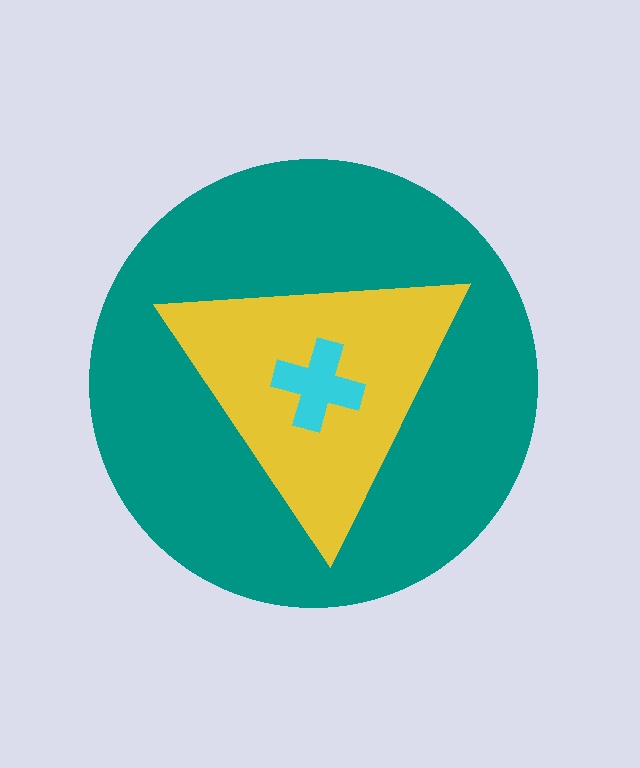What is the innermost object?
The cyan cross.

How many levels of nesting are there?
3.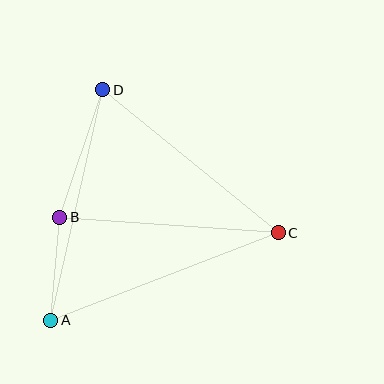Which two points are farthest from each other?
Points A and C are farthest from each other.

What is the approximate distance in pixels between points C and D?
The distance between C and D is approximately 226 pixels.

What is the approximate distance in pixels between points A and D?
The distance between A and D is approximately 236 pixels.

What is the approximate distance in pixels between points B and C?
The distance between B and C is approximately 219 pixels.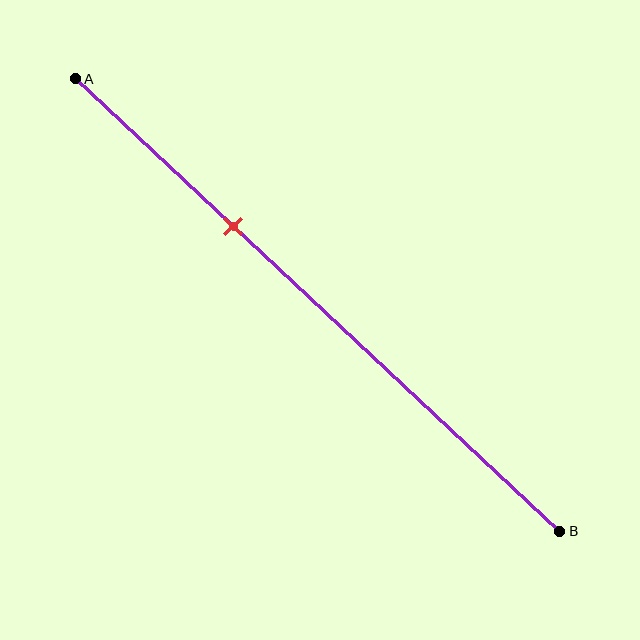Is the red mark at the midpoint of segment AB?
No, the mark is at about 35% from A, not at the 50% midpoint.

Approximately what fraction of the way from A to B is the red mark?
The red mark is approximately 35% of the way from A to B.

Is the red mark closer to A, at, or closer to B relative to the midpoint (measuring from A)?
The red mark is closer to point A than the midpoint of segment AB.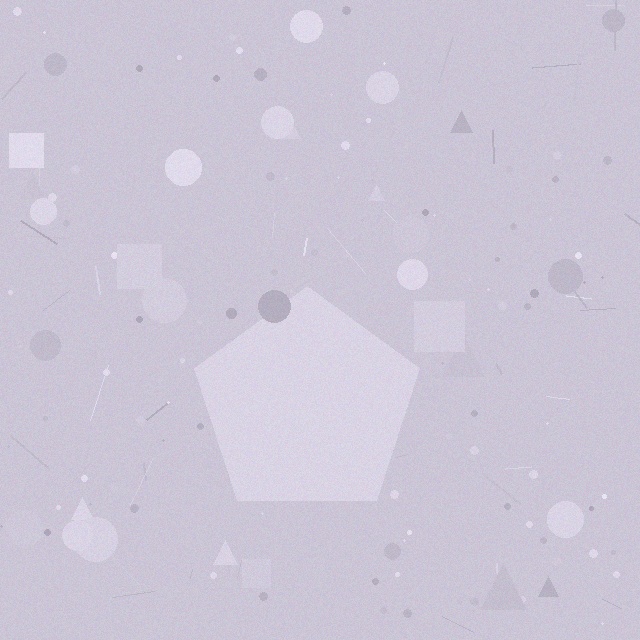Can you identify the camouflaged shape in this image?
The camouflaged shape is a pentagon.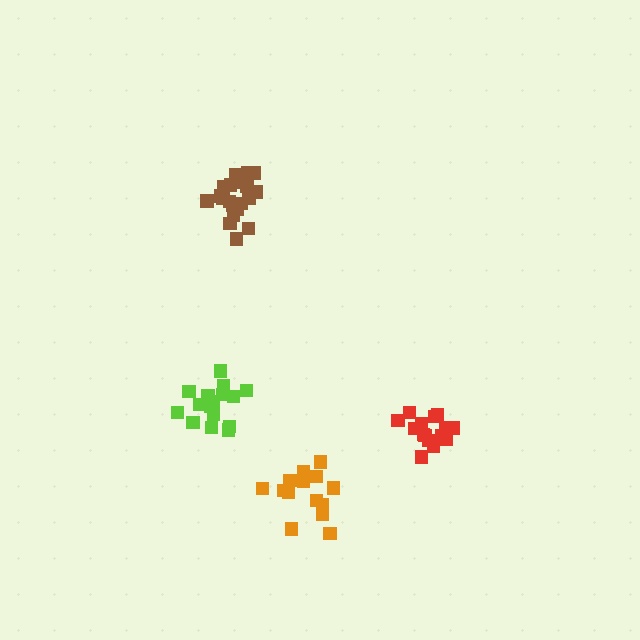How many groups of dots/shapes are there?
There are 4 groups.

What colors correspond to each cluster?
The clusters are colored: brown, lime, orange, red.